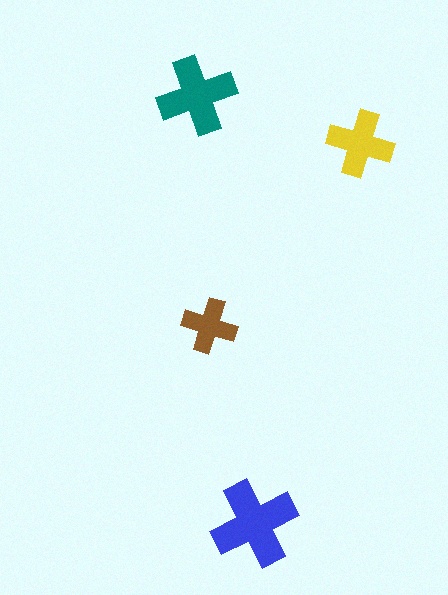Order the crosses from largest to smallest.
the blue one, the teal one, the yellow one, the brown one.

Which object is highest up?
The teal cross is topmost.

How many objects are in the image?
There are 4 objects in the image.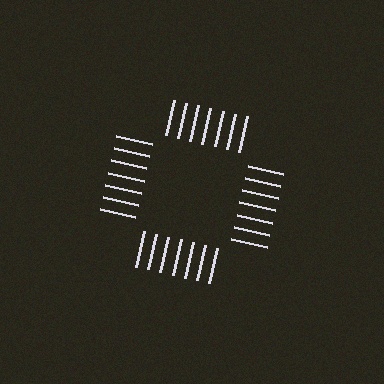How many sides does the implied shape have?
4 sides — the line-ends trace a square.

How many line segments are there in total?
28 — 7 along each of the 4 edges.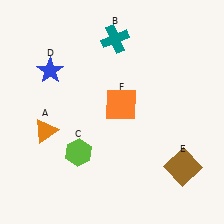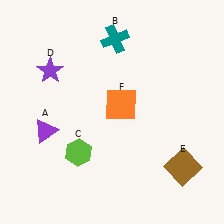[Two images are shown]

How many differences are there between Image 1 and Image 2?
There are 2 differences between the two images.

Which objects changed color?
A changed from orange to purple. D changed from blue to purple.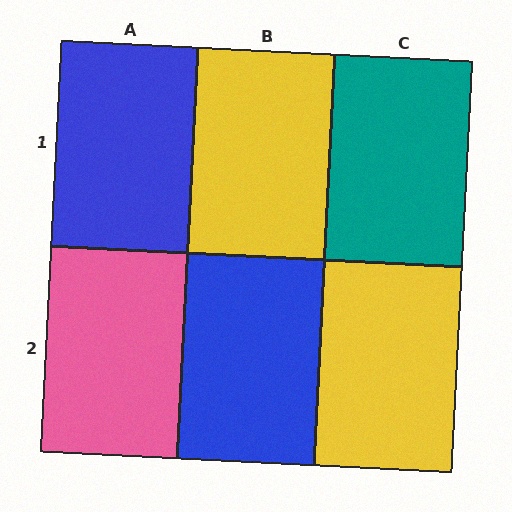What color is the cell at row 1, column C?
Teal.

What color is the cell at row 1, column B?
Yellow.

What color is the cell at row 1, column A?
Blue.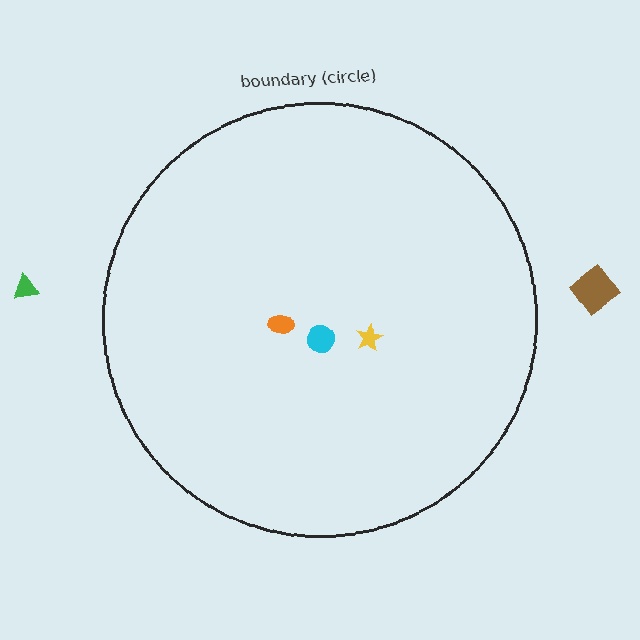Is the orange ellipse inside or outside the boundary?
Inside.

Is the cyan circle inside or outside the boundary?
Inside.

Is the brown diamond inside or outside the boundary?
Outside.